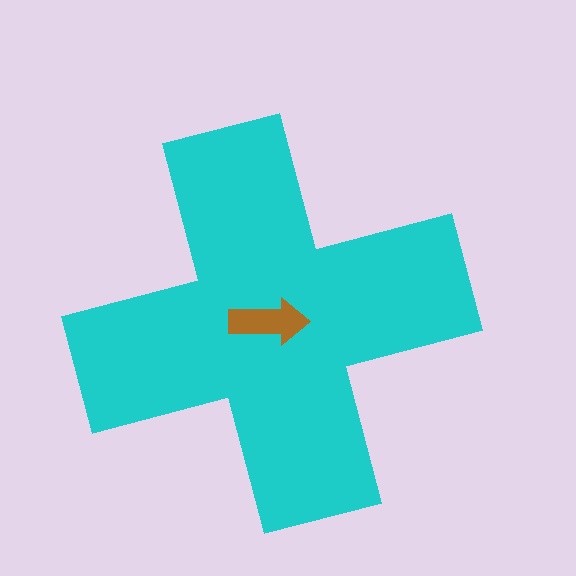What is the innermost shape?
The brown arrow.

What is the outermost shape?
The cyan cross.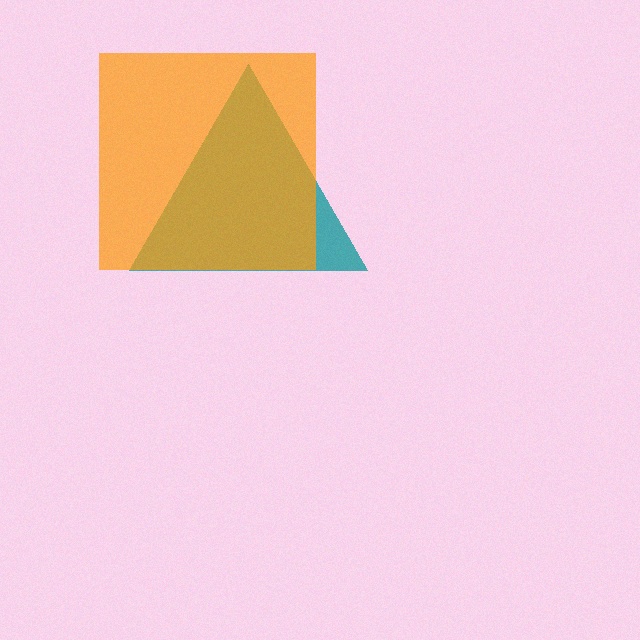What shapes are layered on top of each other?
The layered shapes are: a teal triangle, an orange square.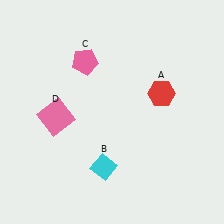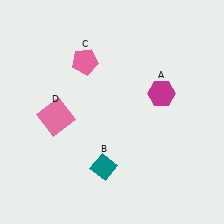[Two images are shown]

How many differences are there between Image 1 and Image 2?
There are 2 differences between the two images.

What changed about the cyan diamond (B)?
In Image 1, B is cyan. In Image 2, it changed to teal.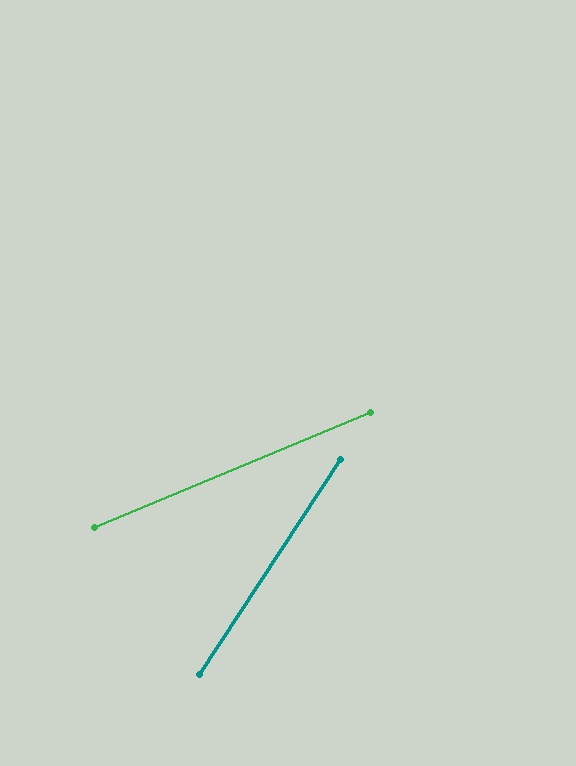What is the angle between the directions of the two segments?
Approximately 34 degrees.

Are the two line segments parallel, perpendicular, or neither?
Neither parallel nor perpendicular — they differ by about 34°.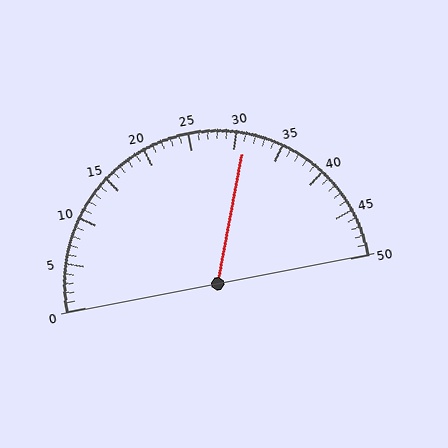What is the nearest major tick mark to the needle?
The nearest major tick mark is 30.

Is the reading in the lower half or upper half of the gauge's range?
The reading is in the upper half of the range (0 to 50).